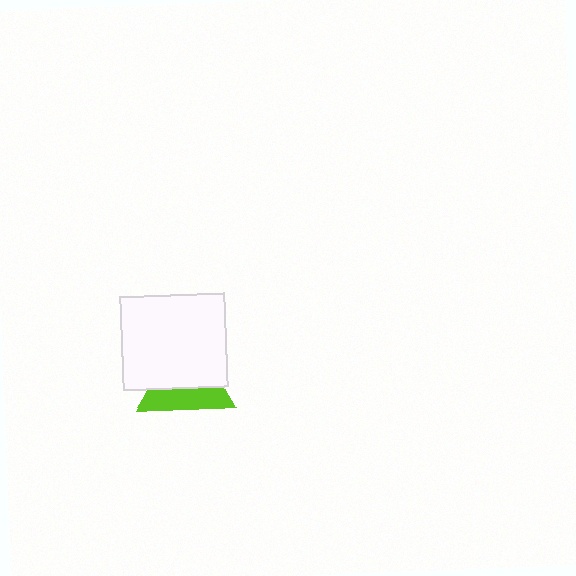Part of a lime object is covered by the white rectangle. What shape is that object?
It is a triangle.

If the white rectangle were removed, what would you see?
You would see the complete lime triangle.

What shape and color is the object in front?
The object in front is a white rectangle.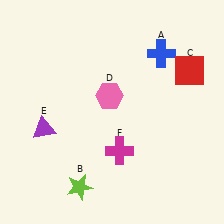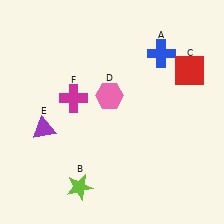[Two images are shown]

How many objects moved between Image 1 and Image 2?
1 object moved between the two images.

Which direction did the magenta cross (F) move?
The magenta cross (F) moved up.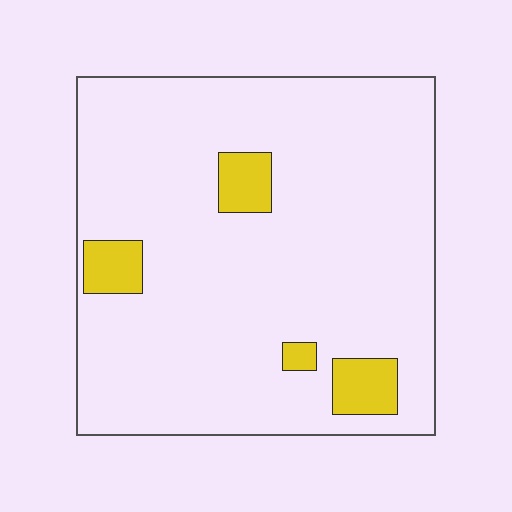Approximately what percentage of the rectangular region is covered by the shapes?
Approximately 10%.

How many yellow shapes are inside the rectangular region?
4.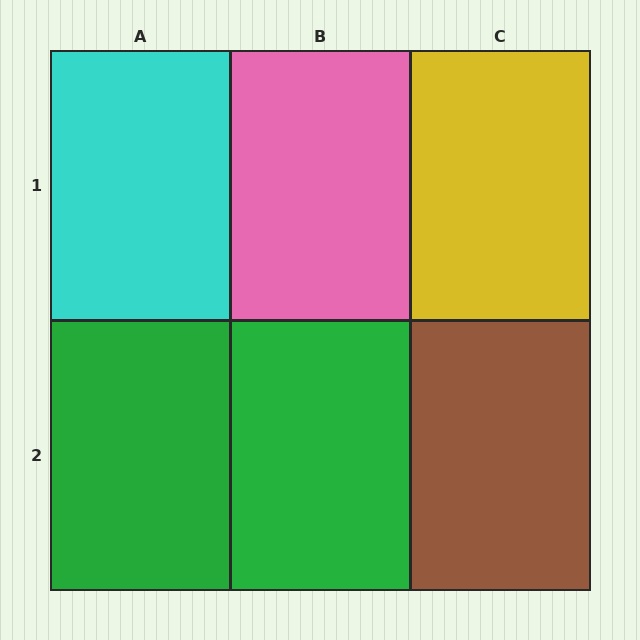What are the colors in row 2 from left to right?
Green, green, brown.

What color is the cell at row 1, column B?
Pink.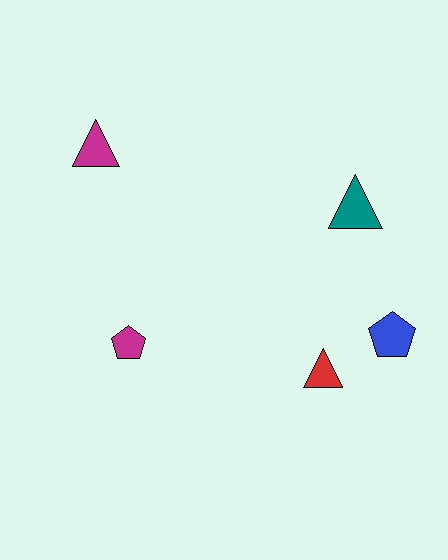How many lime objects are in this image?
There are no lime objects.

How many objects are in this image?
There are 5 objects.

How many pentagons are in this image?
There are 2 pentagons.